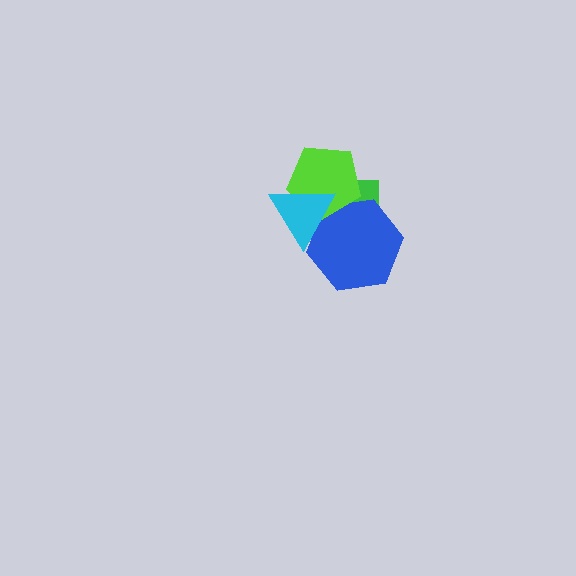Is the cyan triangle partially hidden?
No, no other shape covers it.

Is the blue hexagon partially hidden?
Yes, it is partially covered by another shape.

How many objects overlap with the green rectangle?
3 objects overlap with the green rectangle.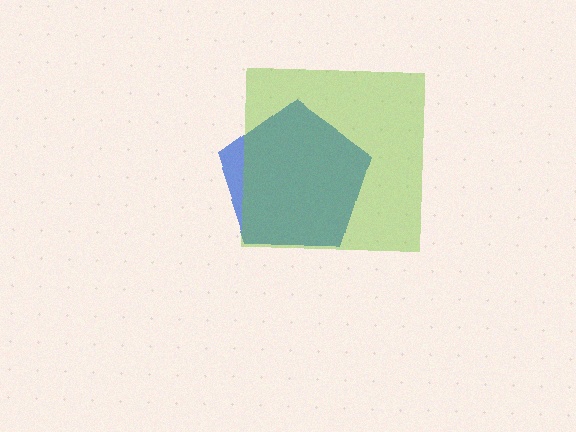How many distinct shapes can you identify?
There are 2 distinct shapes: a blue pentagon, a lime square.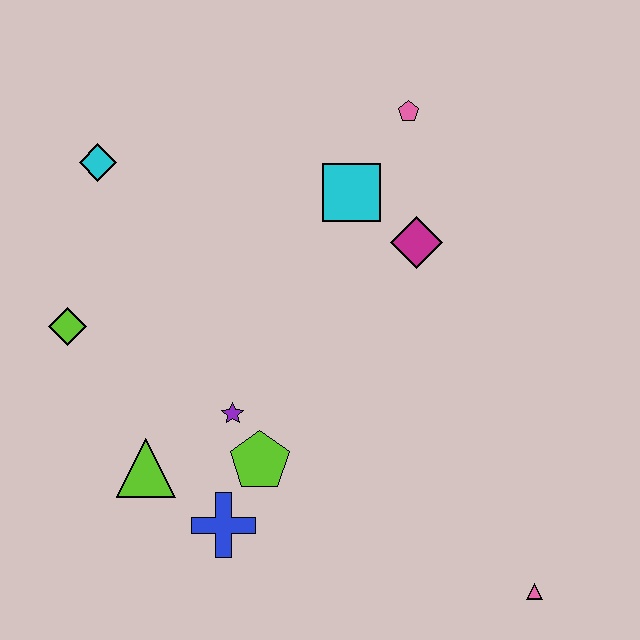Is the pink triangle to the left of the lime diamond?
No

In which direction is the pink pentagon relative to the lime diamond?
The pink pentagon is to the right of the lime diamond.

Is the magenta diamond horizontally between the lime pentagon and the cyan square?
No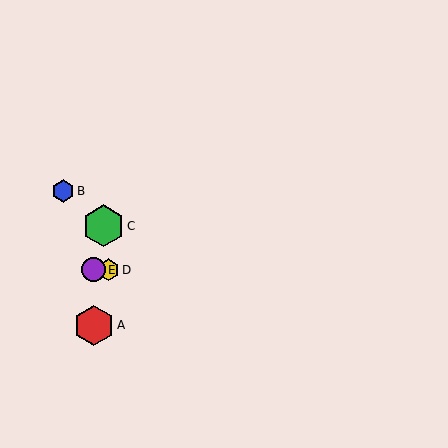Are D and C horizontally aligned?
No, D is at y≈270 and C is at y≈226.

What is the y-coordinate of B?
Object B is at y≈191.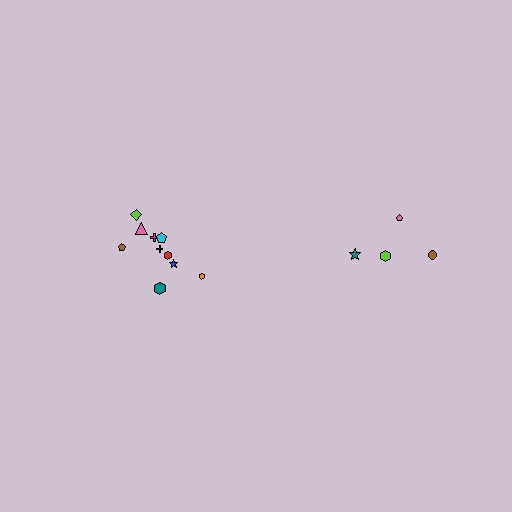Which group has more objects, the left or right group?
The left group.